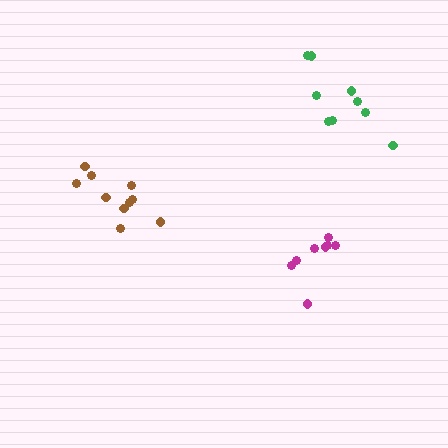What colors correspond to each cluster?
The clusters are colored: green, magenta, brown.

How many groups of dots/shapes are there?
There are 3 groups.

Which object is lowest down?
The magenta cluster is bottommost.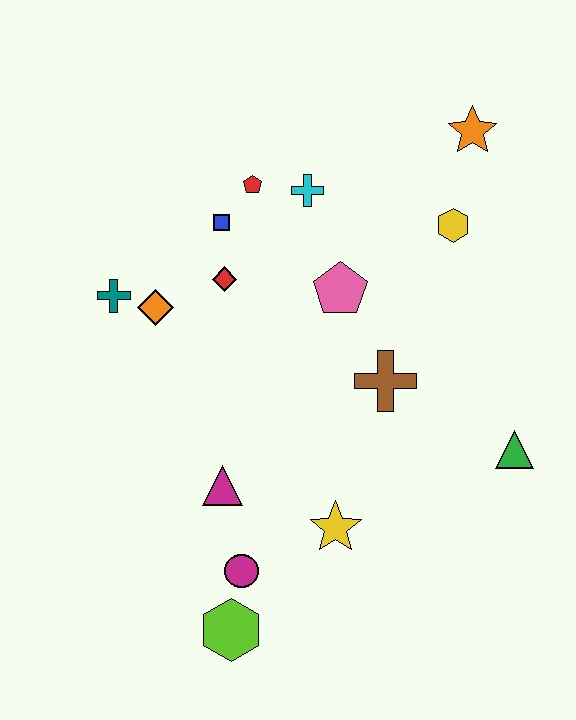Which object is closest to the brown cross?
The pink pentagon is closest to the brown cross.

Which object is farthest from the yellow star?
The orange star is farthest from the yellow star.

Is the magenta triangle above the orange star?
No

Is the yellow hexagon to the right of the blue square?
Yes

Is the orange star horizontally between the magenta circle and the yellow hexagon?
No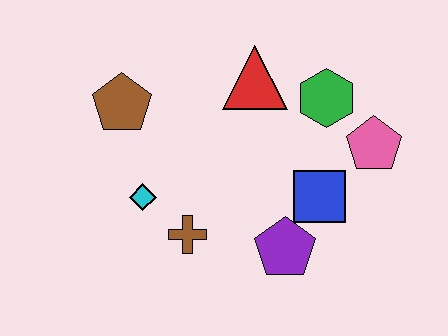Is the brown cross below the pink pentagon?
Yes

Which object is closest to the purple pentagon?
The blue square is closest to the purple pentagon.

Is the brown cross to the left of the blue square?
Yes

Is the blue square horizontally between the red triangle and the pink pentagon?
Yes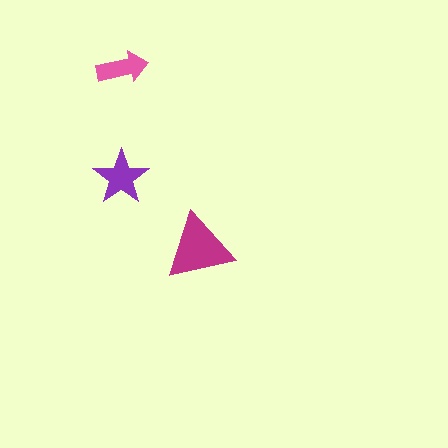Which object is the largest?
The magenta triangle.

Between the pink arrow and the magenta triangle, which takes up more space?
The magenta triangle.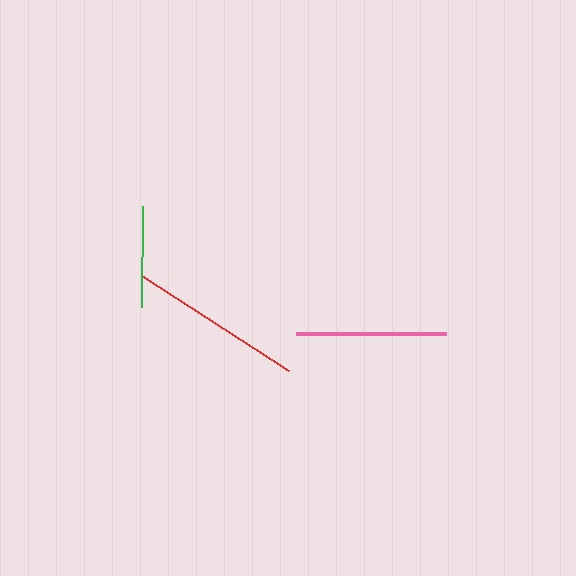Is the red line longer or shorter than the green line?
The red line is longer than the green line.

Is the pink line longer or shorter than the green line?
The pink line is longer than the green line.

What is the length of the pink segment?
The pink segment is approximately 150 pixels long.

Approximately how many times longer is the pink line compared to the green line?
The pink line is approximately 1.5 times the length of the green line.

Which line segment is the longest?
The red line is the longest at approximately 175 pixels.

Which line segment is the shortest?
The green line is the shortest at approximately 101 pixels.